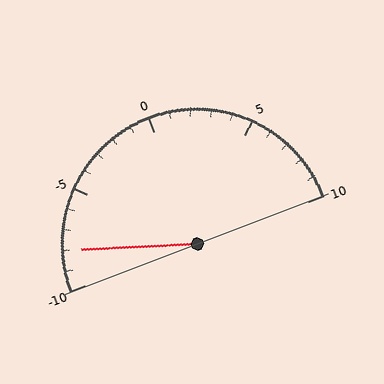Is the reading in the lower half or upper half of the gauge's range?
The reading is in the lower half of the range (-10 to 10).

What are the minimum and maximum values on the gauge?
The gauge ranges from -10 to 10.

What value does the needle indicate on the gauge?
The needle indicates approximately -8.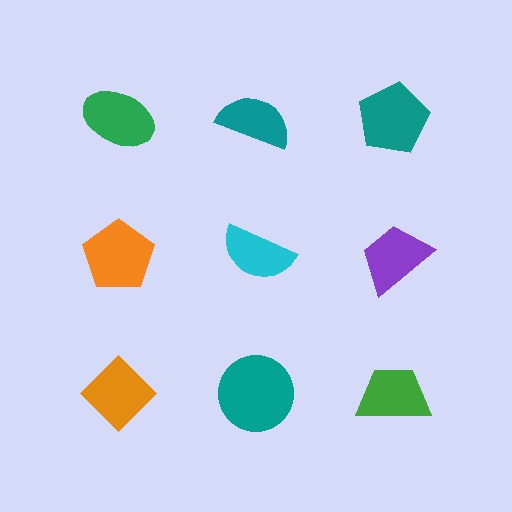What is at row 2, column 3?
A purple trapezoid.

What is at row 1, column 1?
A green ellipse.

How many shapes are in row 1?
3 shapes.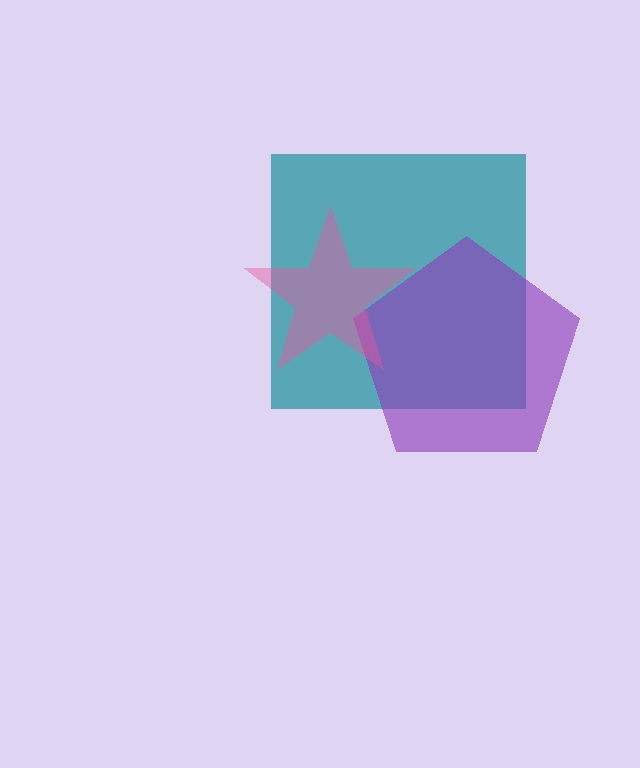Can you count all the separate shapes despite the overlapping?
Yes, there are 3 separate shapes.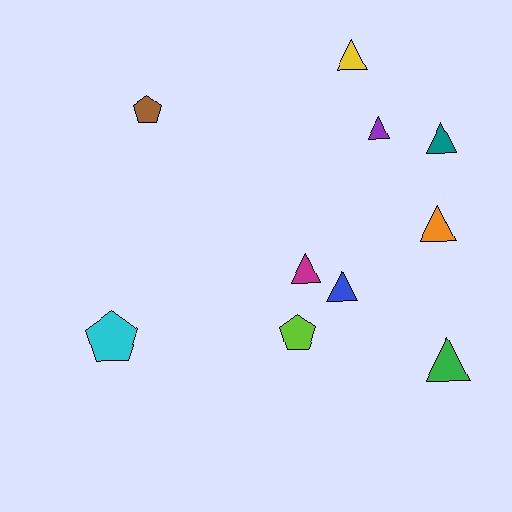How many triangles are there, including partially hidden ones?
There are 7 triangles.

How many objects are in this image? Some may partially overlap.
There are 10 objects.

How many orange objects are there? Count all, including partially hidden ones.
There is 1 orange object.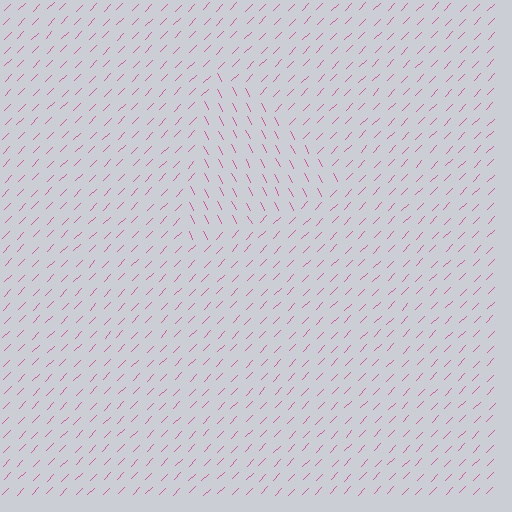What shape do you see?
I see a triangle.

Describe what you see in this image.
The image is filled with small pink line segments. A triangle region in the image has lines oriented differently from the surrounding lines, creating a visible texture boundary.